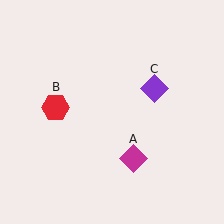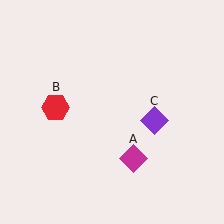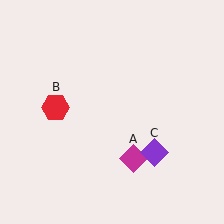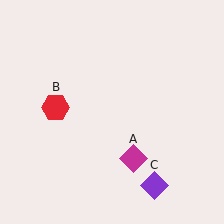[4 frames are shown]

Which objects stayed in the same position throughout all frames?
Magenta diamond (object A) and red hexagon (object B) remained stationary.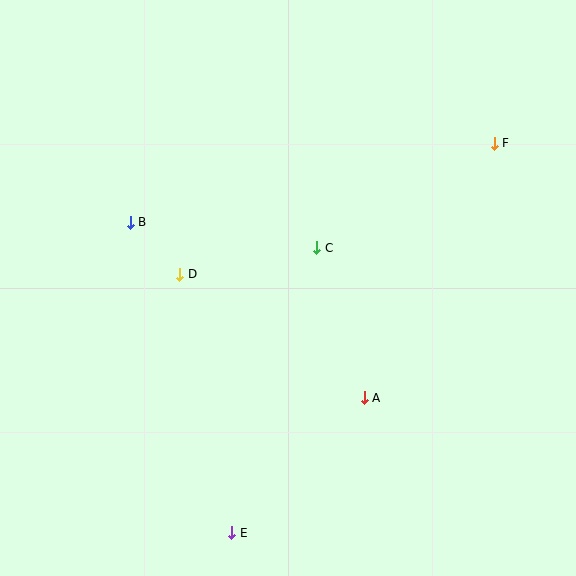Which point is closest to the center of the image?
Point C at (317, 248) is closest to the center.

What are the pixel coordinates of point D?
Point D is at (180, 274).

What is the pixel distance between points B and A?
The distance between B and A is 292 pixels.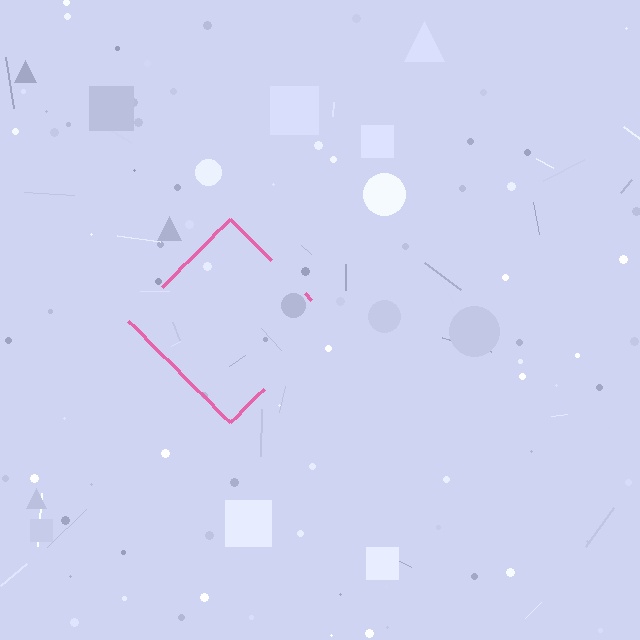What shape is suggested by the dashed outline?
The dashed outline suggests a diamond.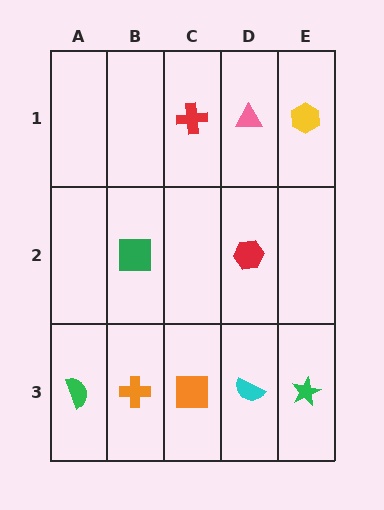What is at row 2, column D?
A red hexagon.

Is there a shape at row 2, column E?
No, that cell is empty.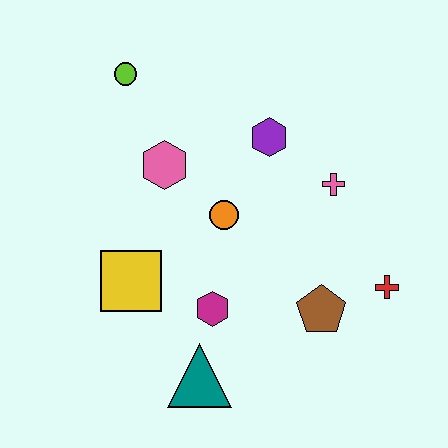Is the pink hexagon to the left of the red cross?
Yes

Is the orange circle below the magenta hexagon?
No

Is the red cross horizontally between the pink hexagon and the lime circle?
No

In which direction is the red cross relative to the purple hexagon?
The red cross is below the purple hexagon.